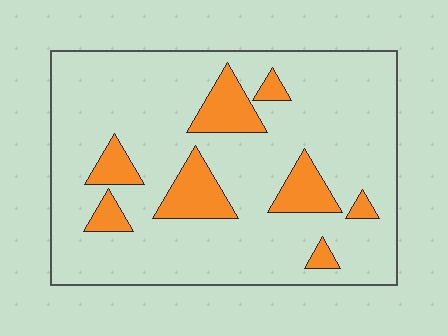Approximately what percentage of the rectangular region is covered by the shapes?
Approximately 15%.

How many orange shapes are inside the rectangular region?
8.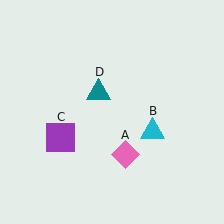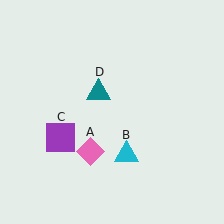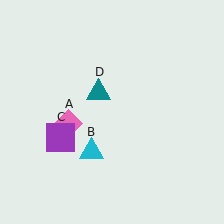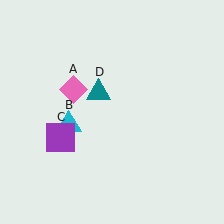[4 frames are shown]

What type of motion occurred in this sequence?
The pink diamond (object A), cyan triangle (object B) rotated clockwise around the center of the scene.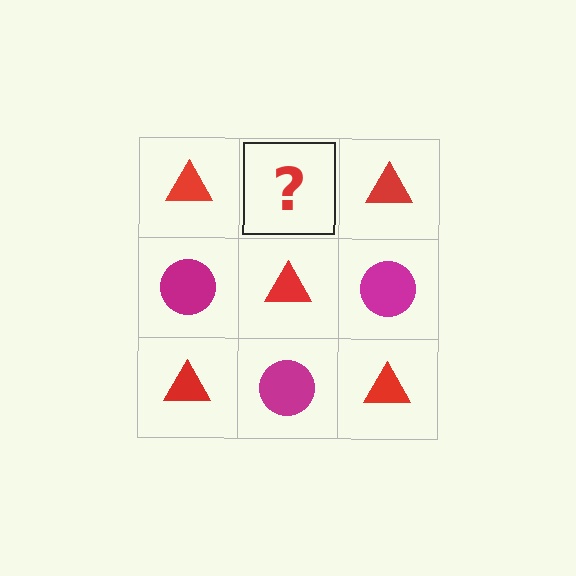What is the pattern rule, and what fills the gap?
The rule is that it alternates red triangle and magenta circle in a checkerboard pattern. The gap should be filled with a magenta circle.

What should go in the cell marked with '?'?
The missing cell should contain a magenta circle.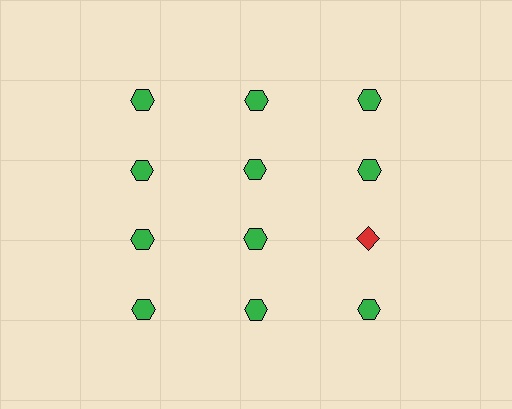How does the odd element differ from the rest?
It differs in both color (red instead of green) and shape (diamond instead of hexagon).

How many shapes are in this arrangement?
There are 12 shapes arranged in a grid pattern.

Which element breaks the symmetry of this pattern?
The red diamond in the third row, center column breaks the symmetry. All other shapes are green hexagons.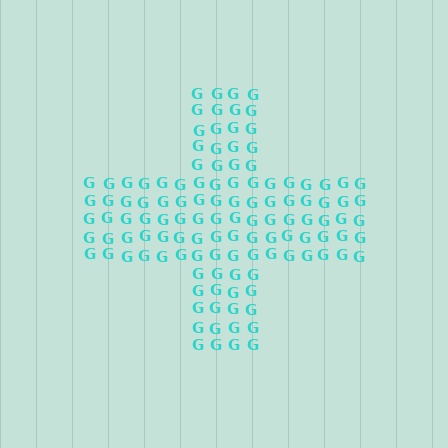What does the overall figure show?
The overall figure shows a cross.